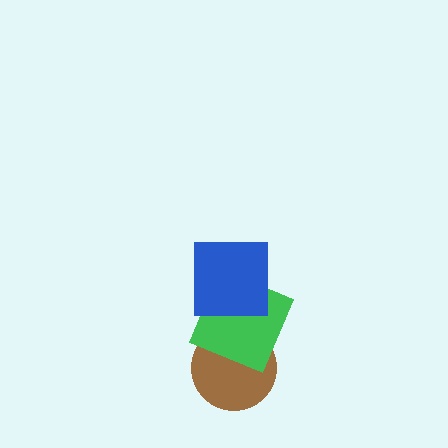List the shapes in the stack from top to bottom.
From top to bottom: the blue square, the green square, the brown circle.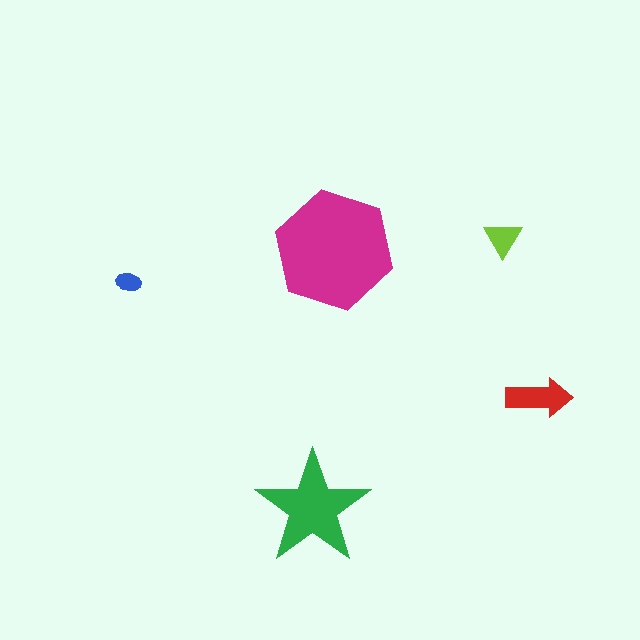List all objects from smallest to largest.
The blue ellipse, the lime triangle, the red arrow, the green star, the magenta hexagon.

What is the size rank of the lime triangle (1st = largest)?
4th.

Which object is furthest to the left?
The blue ellipse is leftmost.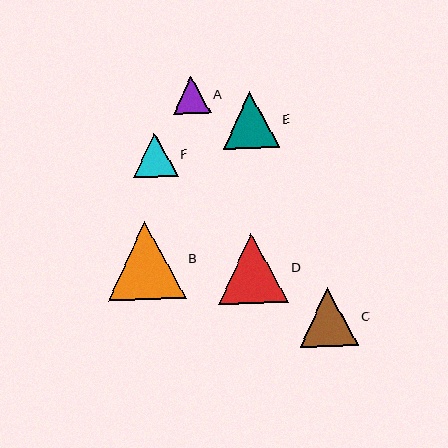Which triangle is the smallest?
Triangle A is the smallest with a size of approximately 37 pixels.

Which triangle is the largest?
Triangle B is the largest with a size of approximately 78 pixels.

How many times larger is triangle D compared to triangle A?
Triangle D is approximately 1.9 times the size of triangle A.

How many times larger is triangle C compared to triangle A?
Triangle C is approximately 1.6 times the size of triangle A.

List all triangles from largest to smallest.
From largest to smallest: B, D, C, E, F, A.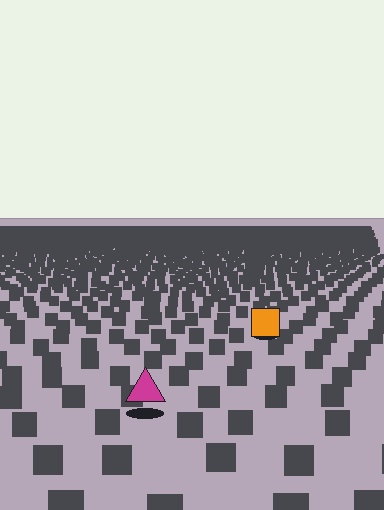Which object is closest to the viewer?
The magenta triangle is closest. The texture marks near it are larger and more spread out.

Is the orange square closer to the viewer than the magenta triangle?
No. The magenta triangle is closer — you can tell from the texture gradient: the ground texture is coarser near it.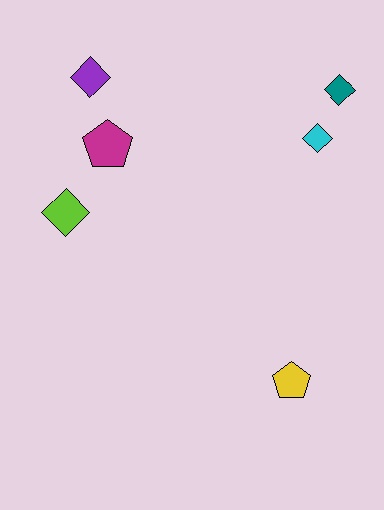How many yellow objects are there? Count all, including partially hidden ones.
There is 1 yellow object.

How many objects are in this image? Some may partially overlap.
There are 6 objects.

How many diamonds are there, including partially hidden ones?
There are 4 diamonds.